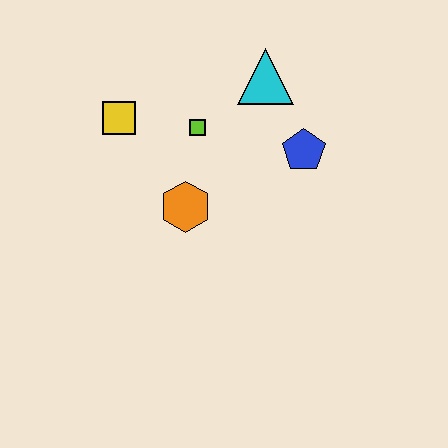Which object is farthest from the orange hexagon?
The cyan triangle is farthest from the orange hexagon.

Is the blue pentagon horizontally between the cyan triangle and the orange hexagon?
No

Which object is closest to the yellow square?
The lime square is closest to the yellow square.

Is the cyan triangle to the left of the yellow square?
No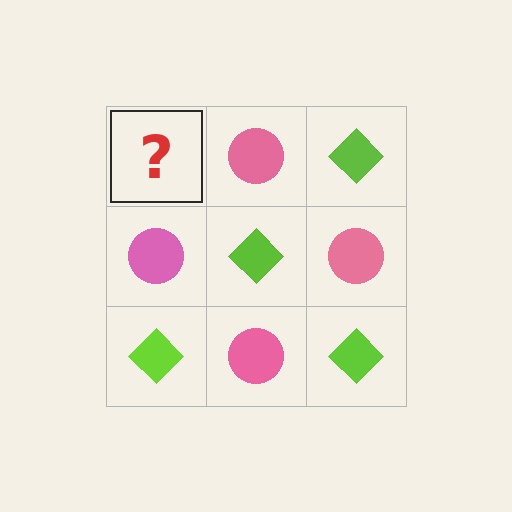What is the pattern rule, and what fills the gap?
The rule is that it alternates lime diamond and pink circle in a checkerboard pattern. The gap should be filled with a lime diamond.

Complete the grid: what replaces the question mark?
The question mark should be replaced with a lime diamond.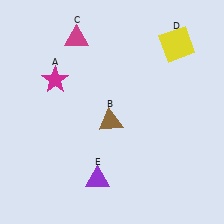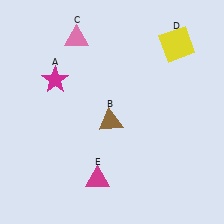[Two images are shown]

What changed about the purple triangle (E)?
In Image 1, E is purple. In Image 2, it changed to magenta.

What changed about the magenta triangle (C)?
In Image 1, C is magenta. In Image 2, it changed to pink.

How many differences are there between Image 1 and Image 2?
There are 2 differences between the two images.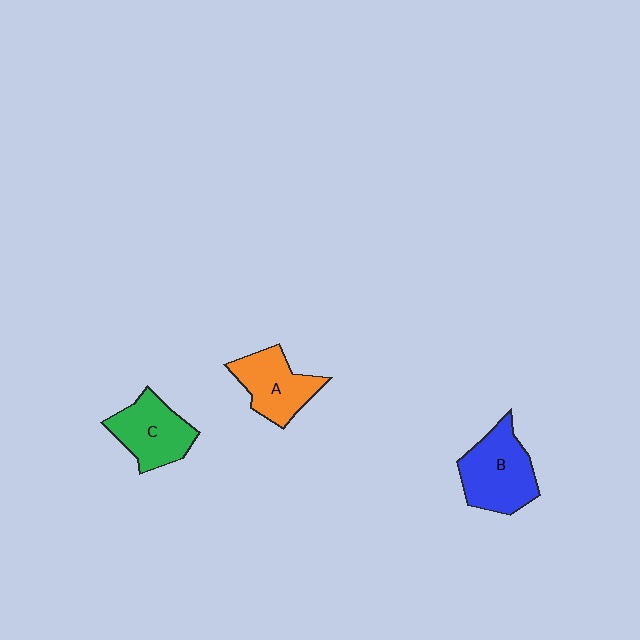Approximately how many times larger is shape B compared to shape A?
Approximately 1.2 times.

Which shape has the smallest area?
Shape A (orange).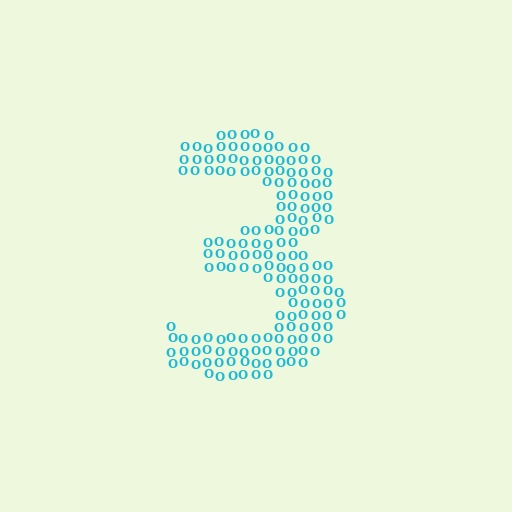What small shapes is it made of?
It is made of small letter O's.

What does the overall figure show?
The overall figure shows the digit 3.